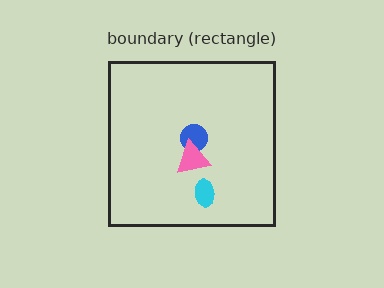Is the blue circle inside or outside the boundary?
Inside.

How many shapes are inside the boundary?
3 inside, 0 outside.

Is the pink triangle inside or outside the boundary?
Inside.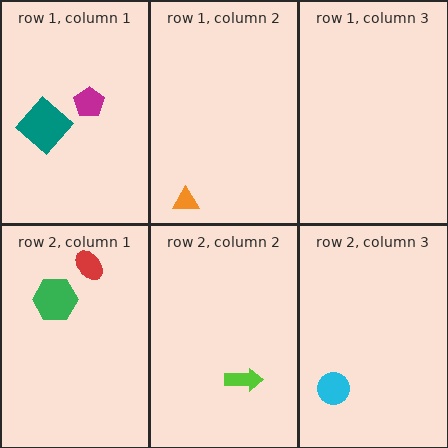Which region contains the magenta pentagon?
The row 1, column 1 region.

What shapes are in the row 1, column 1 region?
The teal diamond, the magenta pentagon.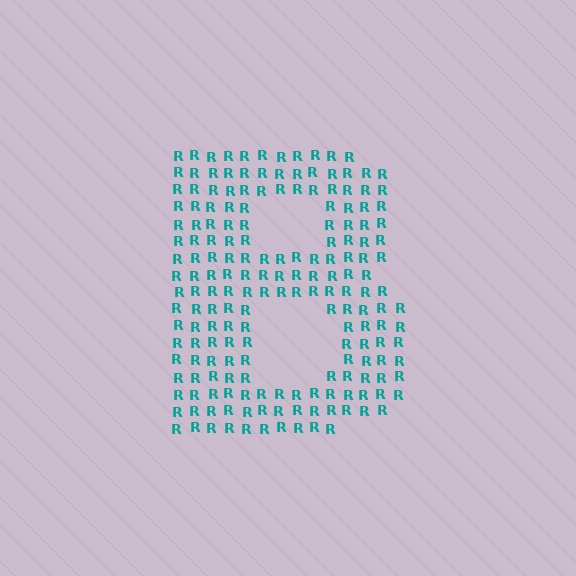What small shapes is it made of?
It is made of small letter R's.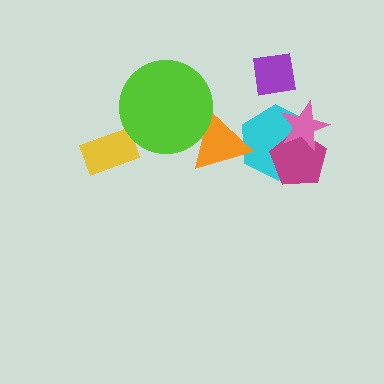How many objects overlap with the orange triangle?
2 objects overlap with the orange triangle.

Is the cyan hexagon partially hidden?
Yes, it is partially covered by another shape.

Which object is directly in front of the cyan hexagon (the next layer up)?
The magenta pentagon is directly in front of the cyan hexagon.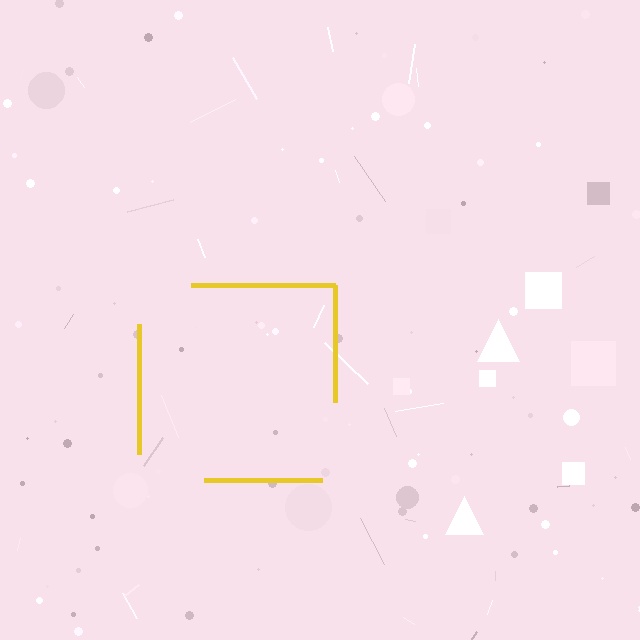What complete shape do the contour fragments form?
The contour fragments form a square.